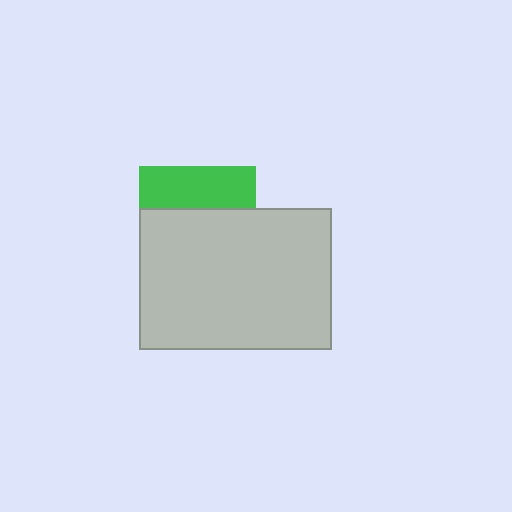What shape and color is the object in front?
The object in front is a light gray rectangle.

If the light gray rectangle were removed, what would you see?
You would see the complete green square.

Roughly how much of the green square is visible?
A small part of it is visible (roughly 36%).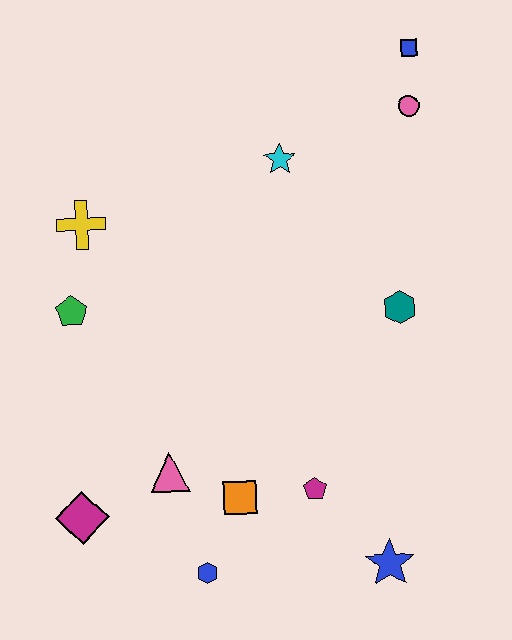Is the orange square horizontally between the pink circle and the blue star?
No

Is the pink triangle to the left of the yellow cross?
No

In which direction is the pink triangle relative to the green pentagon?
The pink triangle is below the green pentagon.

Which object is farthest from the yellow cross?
The blue star is farthest from the yellow cross.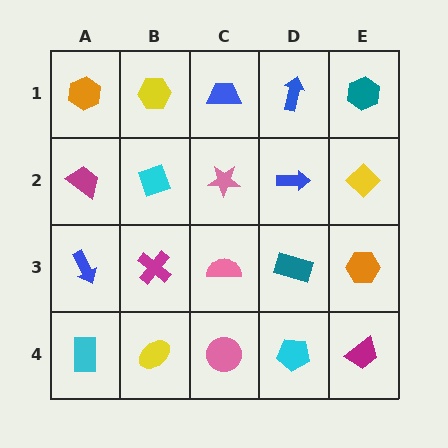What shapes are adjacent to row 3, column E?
A yellow diamond (row 2, column E), a magenta trapezoid (row 4, column E), a teal rectangle (row 3, column D).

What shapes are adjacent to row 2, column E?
A teal hexagon (row 1, column E), an orange hexagon (row 3, column E), a blue arrow (row 2, column D).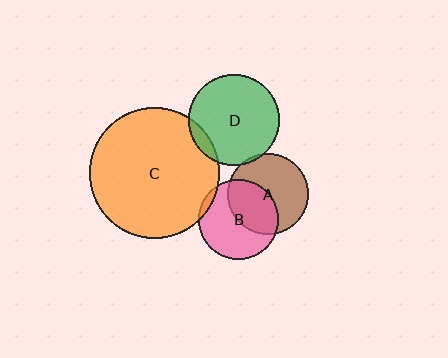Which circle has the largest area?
Circle C (orange).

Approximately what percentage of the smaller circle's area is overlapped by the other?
Approximately 5%.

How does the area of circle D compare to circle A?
Approximately 1.3 times.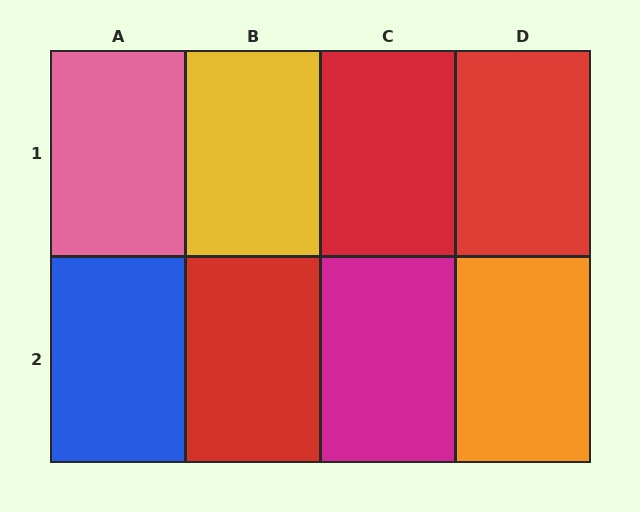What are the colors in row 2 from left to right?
Blue, red, magenta, orange.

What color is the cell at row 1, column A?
Pink.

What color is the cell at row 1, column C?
Red.